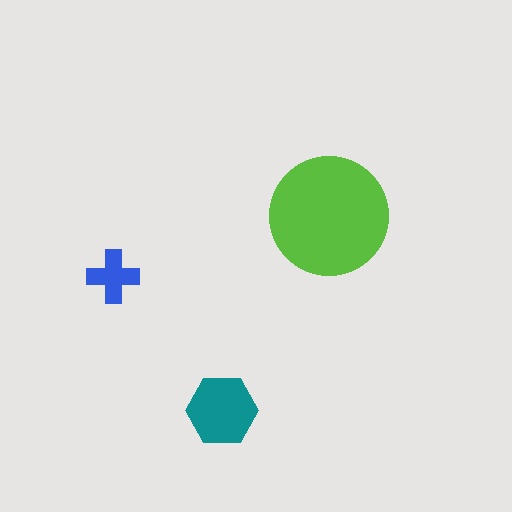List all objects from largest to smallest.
The lime circle, the teal hexagon, the blue cross.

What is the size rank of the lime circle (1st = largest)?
1st.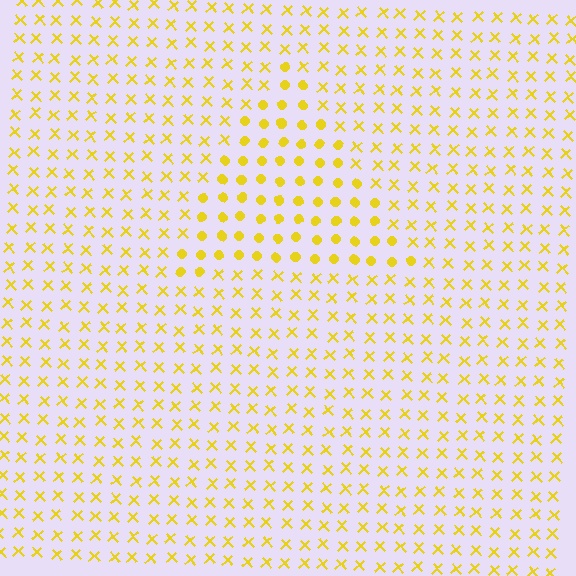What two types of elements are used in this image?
The image uses circles inside the triangle region and X marks outside it.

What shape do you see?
I see a triangle.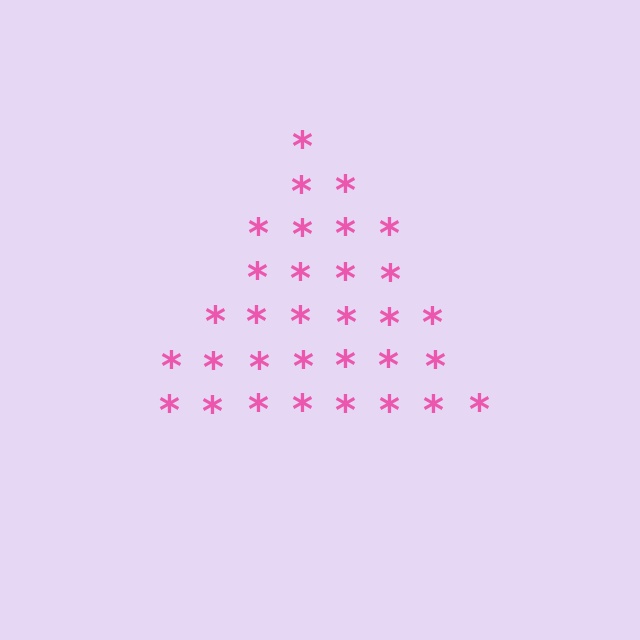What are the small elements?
The small elements are asterisks.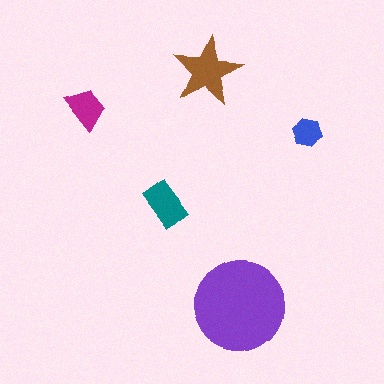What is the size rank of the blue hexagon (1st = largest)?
5th.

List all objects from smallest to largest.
The blue hexagon, the magenta trapezoid, the teal rectangle, the brown star, the purple circle.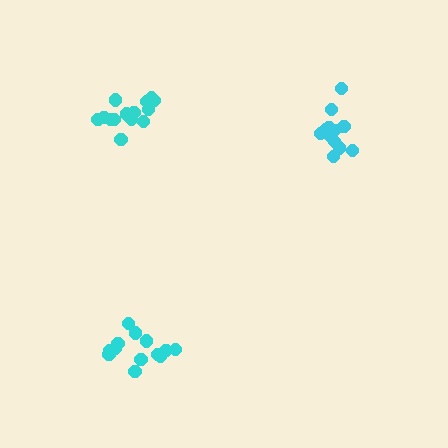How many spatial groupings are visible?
There are 3 spatial groupings.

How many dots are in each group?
Group 1: 13 dots, Group 2: 13 dots, Group 3: 14 dots (40 total).